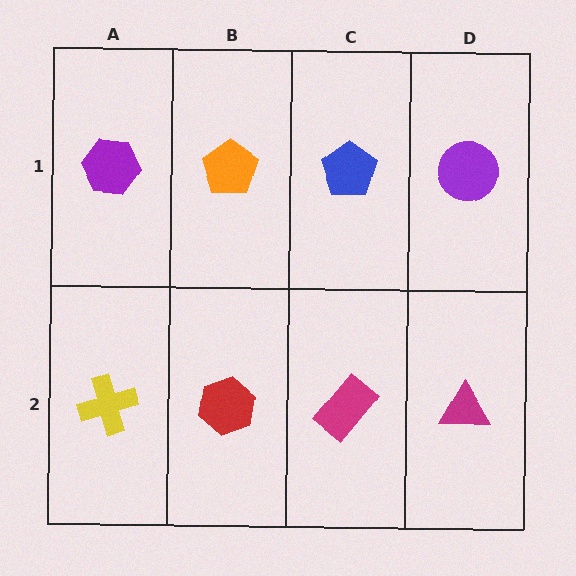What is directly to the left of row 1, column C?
An orange pentagon.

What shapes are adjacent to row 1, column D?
A magenta triangle (row 2, column D), a blue pentagon (row 1, column C).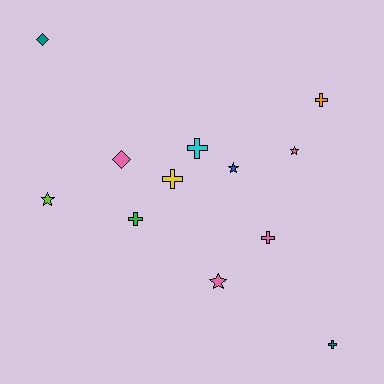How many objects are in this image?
There are 12 objects.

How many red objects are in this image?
There are no red objects.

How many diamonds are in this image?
There are 2 diamonds.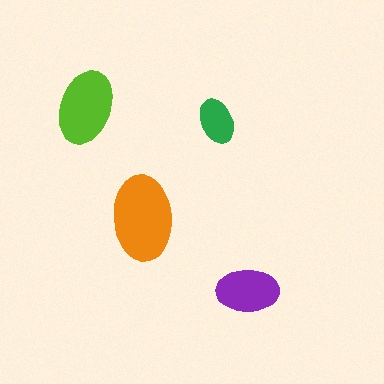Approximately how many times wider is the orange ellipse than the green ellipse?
About 2 times wider.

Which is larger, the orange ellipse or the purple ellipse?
The orange one.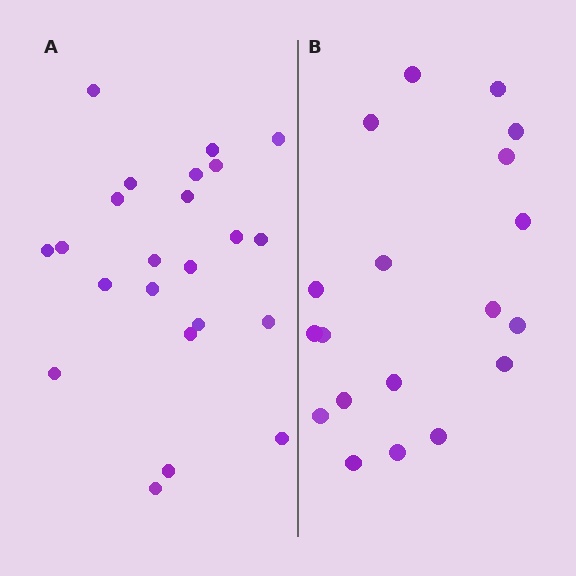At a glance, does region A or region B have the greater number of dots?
Region A (the left region) has more dots.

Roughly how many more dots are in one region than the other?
Region A has about 4 more dots than region B.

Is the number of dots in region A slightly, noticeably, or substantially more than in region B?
Region A has only slightly more — the two regions are fairly close. The ratio is roughly 1.2 to 1.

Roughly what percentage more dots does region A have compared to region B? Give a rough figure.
About 20% more.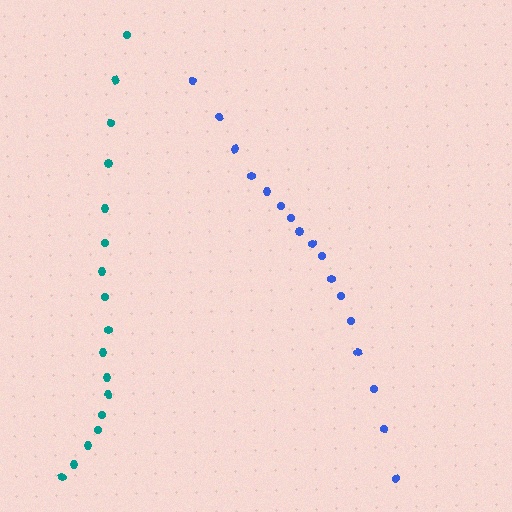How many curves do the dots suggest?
There are 2 distinct paths.